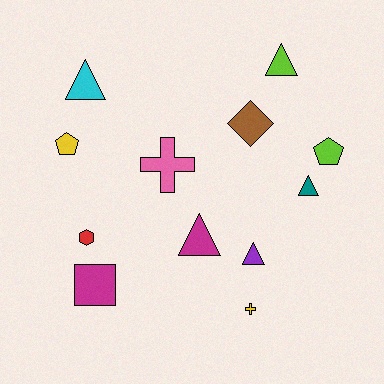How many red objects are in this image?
There is 1 red object.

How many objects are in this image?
There are 12 objects.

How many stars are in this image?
There are no stars.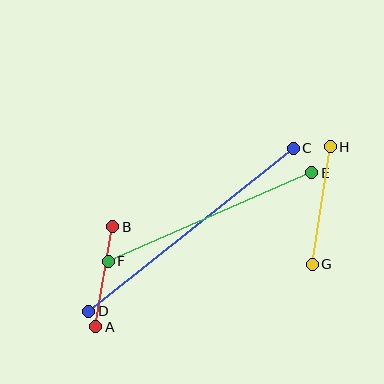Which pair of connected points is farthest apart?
Points C and D are farthest apart.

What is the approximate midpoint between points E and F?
The midpoint is at approximately (210, 217) pixels.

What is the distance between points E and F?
The distance is approximately 222 pixels.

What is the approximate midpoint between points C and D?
The midpoint is at approximately (191, 230) pixels.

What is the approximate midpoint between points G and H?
The midpoint is at approximately (321, 206) pixels.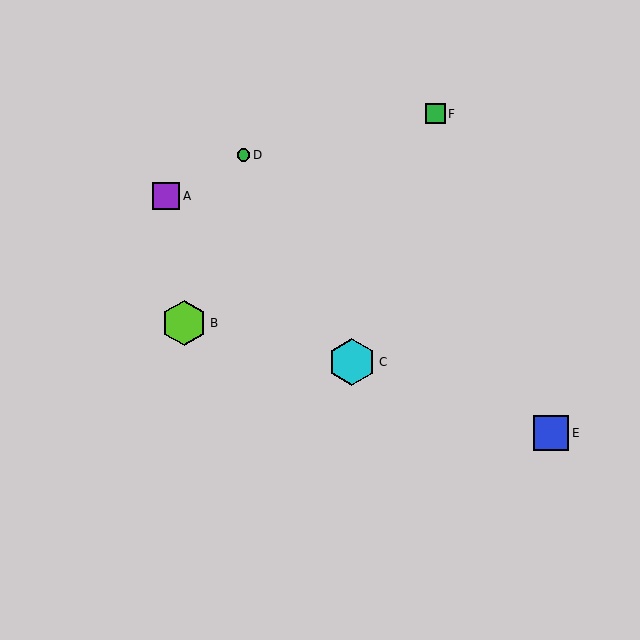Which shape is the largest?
The cyan hexagon (labeled C) is the largest.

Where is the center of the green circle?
The center of the green circle is at (244, 155).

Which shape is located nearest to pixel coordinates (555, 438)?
The blue square (labeled E) at (551, 433) is nearest to that location.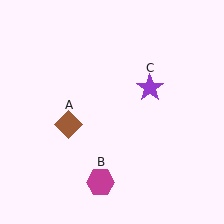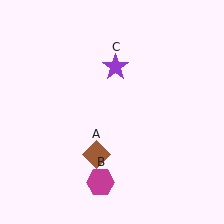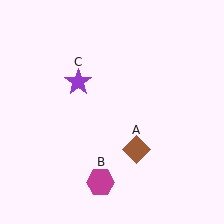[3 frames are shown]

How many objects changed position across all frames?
2 objects changed position: brown diamond (object A), purple star (object C).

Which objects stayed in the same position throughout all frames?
Magenta hexagon (object B) remained stationary.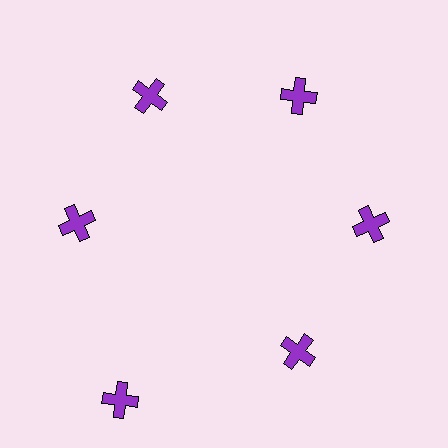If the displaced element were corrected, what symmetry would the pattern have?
It would have 6-fold rotational symmetry — the pattern would map onto itself every 60 degrees.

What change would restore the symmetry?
The symmetry would be restored by moving it inward, back onto the ring so that all 6 crosses sit at equal angles and equal distance from the center.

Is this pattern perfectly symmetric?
No. The 6 purple crosses are arranged in a ring, but one element near the 7 o'clock position is pushed outward from the center, breaking the 6-fold rotational symmetry.